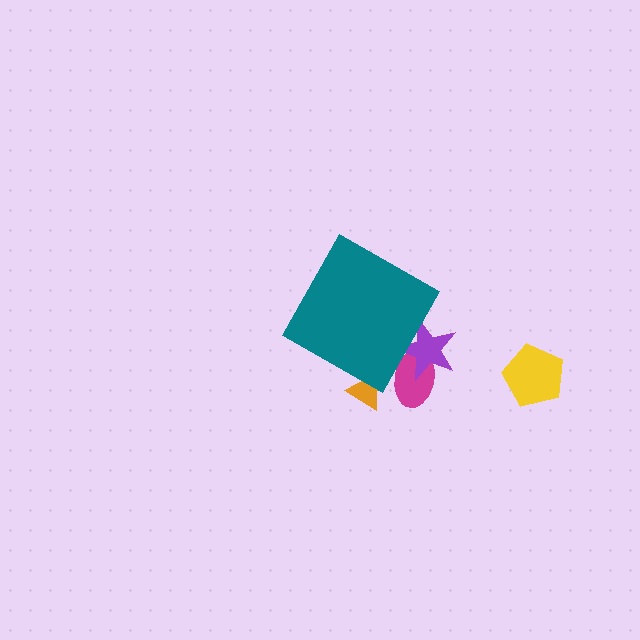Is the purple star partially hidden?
Yes, the purple star is partially hidden behind the teal diamond.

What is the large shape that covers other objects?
A teal diamond.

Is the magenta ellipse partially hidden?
Yes, the magenta ellipse is partially hidden behind the teal diamond.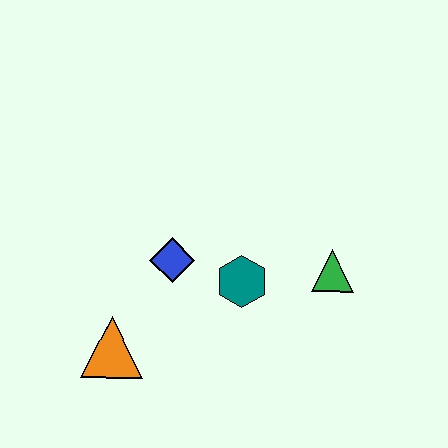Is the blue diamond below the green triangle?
No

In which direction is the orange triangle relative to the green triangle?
The orange triangle is to the left of the green triangle.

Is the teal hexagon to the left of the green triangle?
Yes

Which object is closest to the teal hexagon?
The blue diamond is closest to the teal hexagon.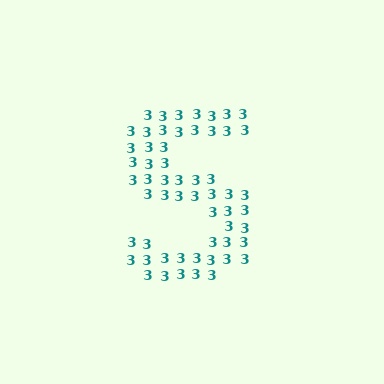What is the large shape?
The large shape is the letter S.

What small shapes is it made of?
It is made of small digit 3's.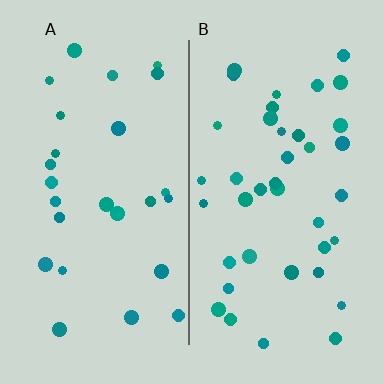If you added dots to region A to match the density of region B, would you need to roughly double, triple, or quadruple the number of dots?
Approximately double.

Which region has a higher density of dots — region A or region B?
B (the right).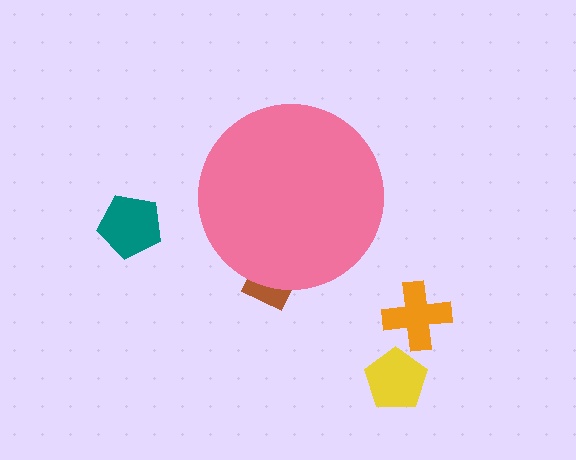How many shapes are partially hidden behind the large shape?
1 shape is partially hidden.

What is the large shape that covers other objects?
A pink circle.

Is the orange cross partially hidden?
No, the orange cross is fully visible.